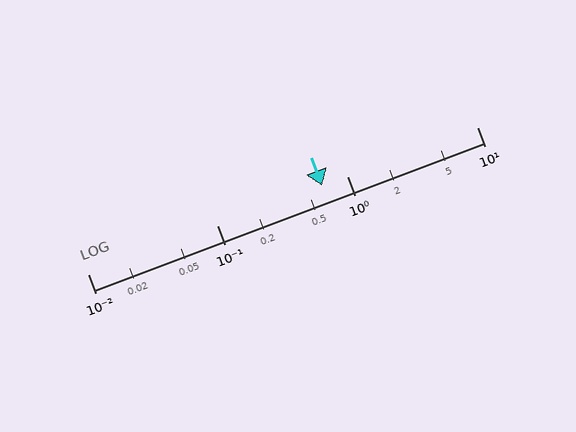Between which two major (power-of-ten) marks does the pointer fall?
The pointer is between 0.1 and 1.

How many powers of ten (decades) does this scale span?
The scale spans 3 decades, from 0.01 to 10.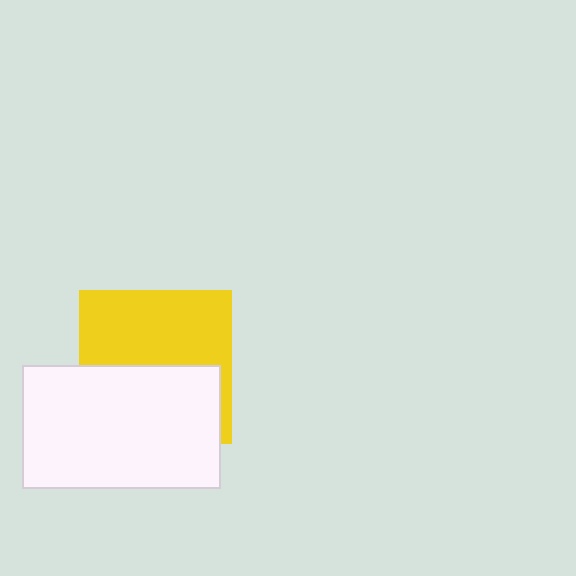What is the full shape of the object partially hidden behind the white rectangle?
The partially hidden object is a yellow square.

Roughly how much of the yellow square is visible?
About half of it is visible (roughly 53%).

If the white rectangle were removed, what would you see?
You would see the complete yellow square.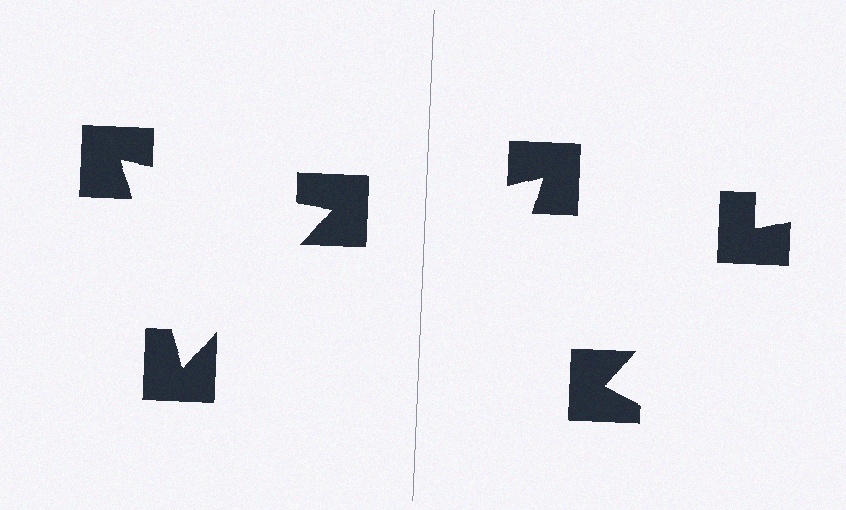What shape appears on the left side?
An illusory triangle.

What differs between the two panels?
The notched squares are positioned identically on both sides; only the wedge orientations differ. On the left they align to a triangle; on the right they are misaligned.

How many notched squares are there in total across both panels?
6 — 3 on each side.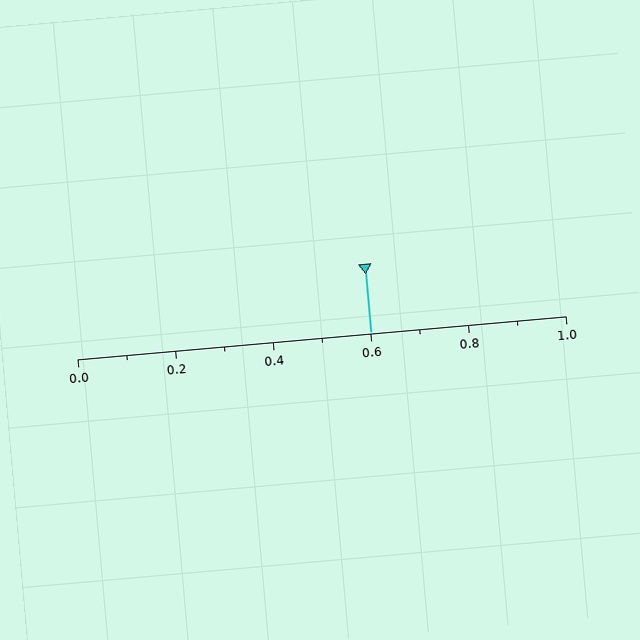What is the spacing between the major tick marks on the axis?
The major ticks are spaced 0.2 apart.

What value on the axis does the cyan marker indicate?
The marker indicates approximately 0.6.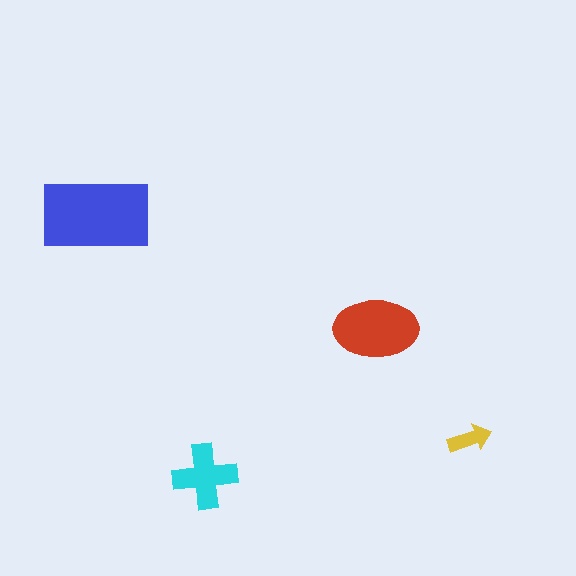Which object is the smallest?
The yellow arrow.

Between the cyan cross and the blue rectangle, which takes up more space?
The blue rectangle.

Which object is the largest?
The blue rectangle.